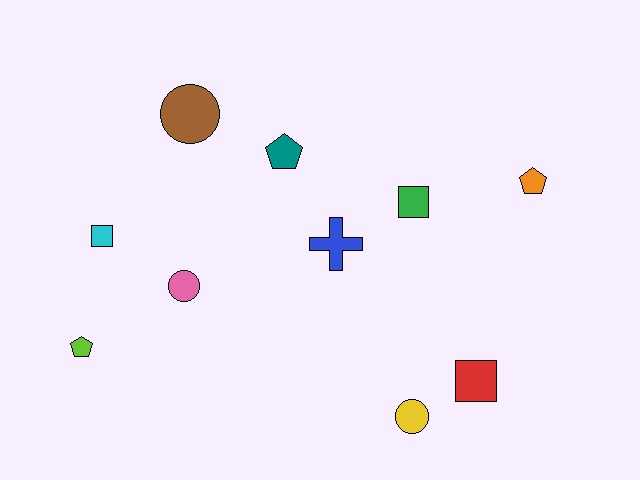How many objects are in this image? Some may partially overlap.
There are 10 objects.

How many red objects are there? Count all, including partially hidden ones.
There is 1 red object.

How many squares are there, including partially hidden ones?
There are 3 squares.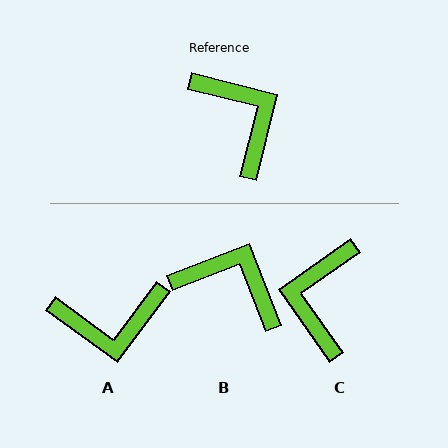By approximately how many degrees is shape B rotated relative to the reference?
Approximately 35 degrees counter-clockwise.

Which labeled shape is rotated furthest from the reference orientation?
C, about 139 degrees away.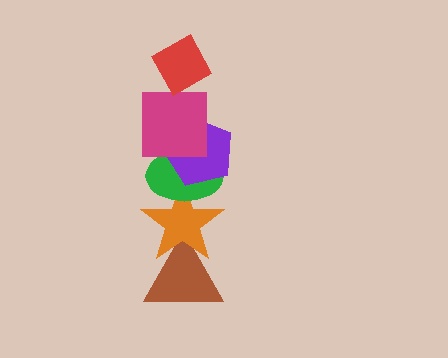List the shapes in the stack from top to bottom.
From top to bottom: the red diamond, the magenta square, the purple pentagon, the green ellipse, the orange star, the brown triangle.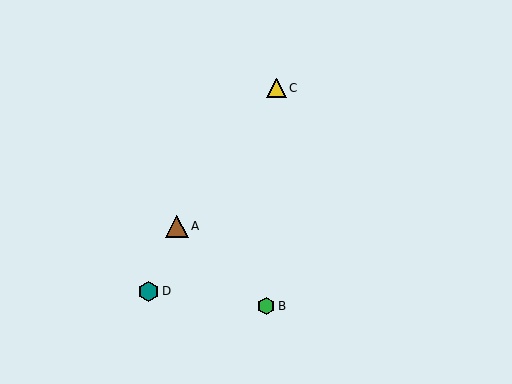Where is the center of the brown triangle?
The center of the brown triangle is at (177, 226).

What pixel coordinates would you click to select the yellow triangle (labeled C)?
Click at (276, 88) to select the yellow triangle C.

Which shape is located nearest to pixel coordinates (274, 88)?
The yellow triangle (labeled C) at (276, 88) is nearest to that location.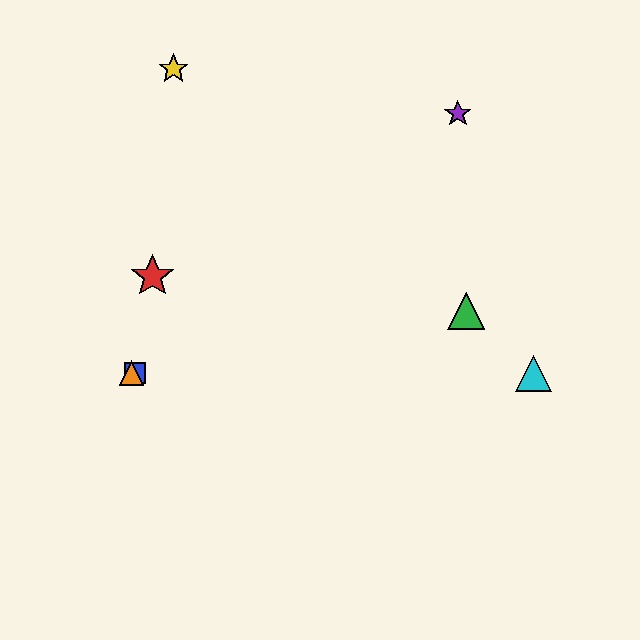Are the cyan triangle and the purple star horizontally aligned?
No, the cyan triangle is at y≈373 and the purple star is at y≈114.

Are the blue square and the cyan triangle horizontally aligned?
Yes, both are at y≈373.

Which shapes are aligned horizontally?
The blue square, the orange triangle, the cyan triangle are aligned horizontally.